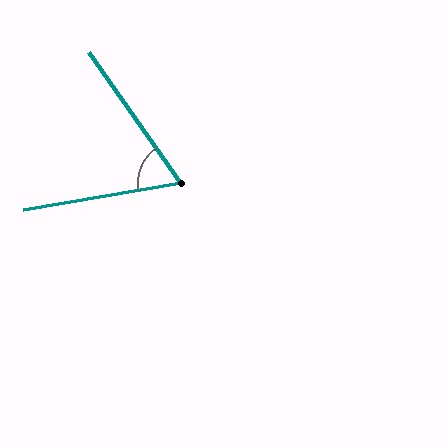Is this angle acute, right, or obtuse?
It is acute.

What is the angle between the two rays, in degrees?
Approximately 65 degrees.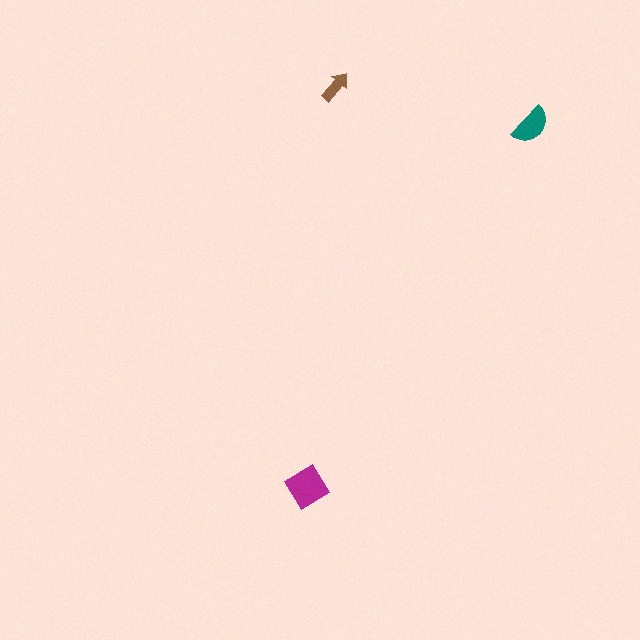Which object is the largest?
The magenta diamond.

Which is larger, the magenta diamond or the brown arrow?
The magenta diamond.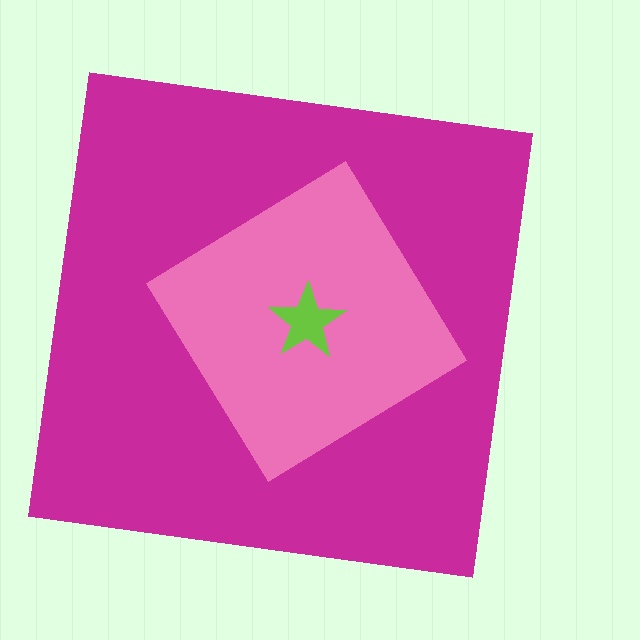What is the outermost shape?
The magenta square.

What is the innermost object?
The lime star.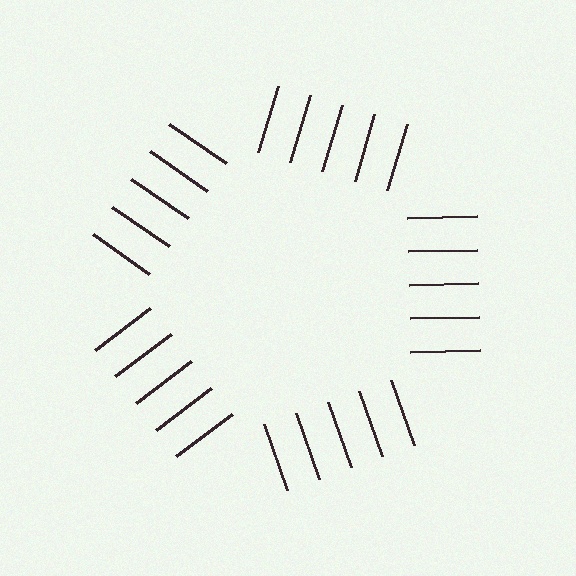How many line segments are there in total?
25 — 5 along each of the 5 edges.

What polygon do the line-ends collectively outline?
An illusory pentagon — the line segments terminate on its edges but no continuous stroke is drawn.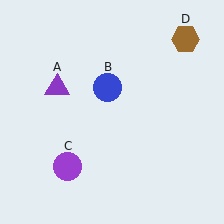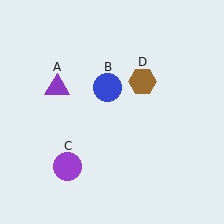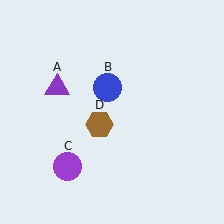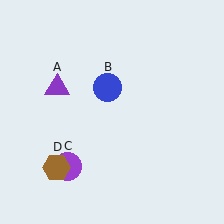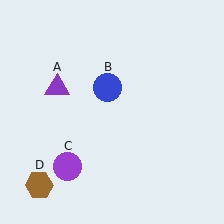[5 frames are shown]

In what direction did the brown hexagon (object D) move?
The brown hexagon (object D) moved down and to the left.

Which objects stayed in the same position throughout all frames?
Purple triangle (object A) and blue circle (object B) and purple circle (object C) remained stationary.